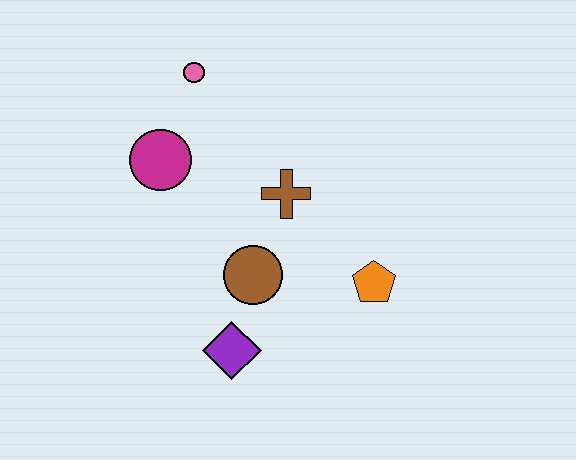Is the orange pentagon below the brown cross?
Yes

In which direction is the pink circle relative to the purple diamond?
The pink circle is above the purple diamond.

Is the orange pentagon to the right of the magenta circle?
Yes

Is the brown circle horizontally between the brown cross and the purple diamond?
Yes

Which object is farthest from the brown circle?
The pink circle is farthest from the brown circle.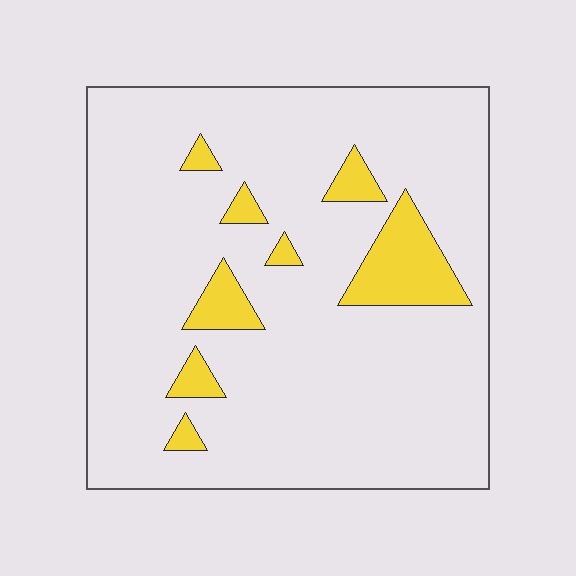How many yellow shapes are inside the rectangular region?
8.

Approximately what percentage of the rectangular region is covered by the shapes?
Approximately 10%.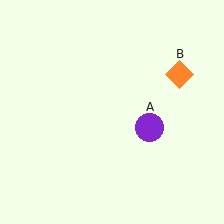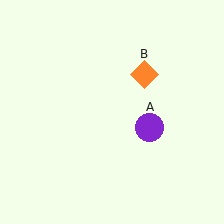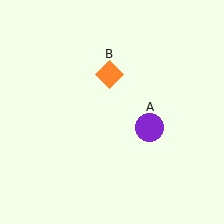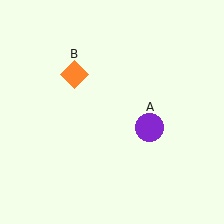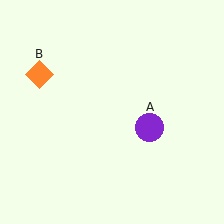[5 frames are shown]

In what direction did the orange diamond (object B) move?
The orange diamond (object B) moved left.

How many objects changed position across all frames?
1 object changed position: orange diamond (object B).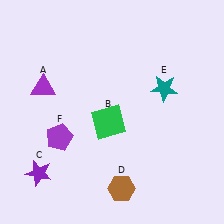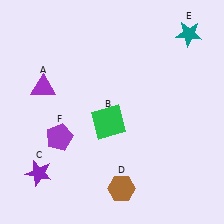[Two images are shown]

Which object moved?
The teal star (E) moved up.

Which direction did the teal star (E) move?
The teal star (E) moved up.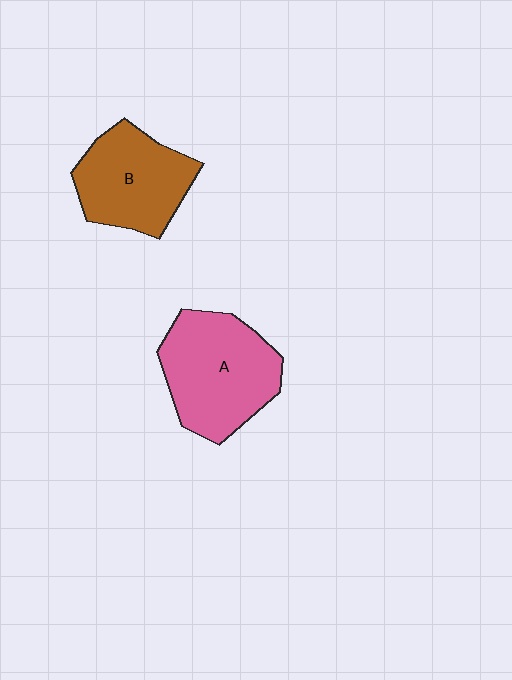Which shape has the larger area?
Shape A (pink).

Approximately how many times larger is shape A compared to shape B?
Approximately 1.2 times.